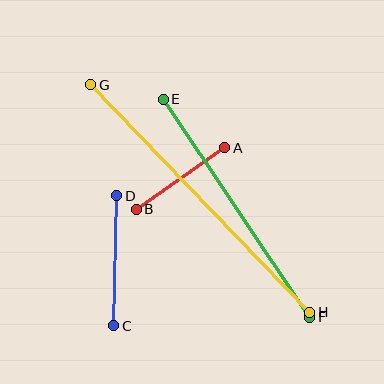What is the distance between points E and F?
The distance is approximately 263 pixels.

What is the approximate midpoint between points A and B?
The midpoint is at approximately (180, 179) pixels.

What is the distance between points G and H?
The distance is approximately 316 pixels.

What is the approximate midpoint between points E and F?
The midpoint is at approximately (237, 208) pixels.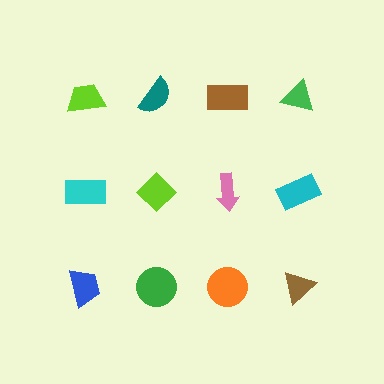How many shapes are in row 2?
4 shapes.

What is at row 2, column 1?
A cyan rectangle.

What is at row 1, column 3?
A brown rectangle.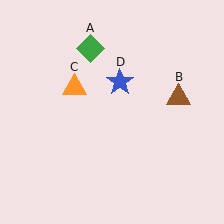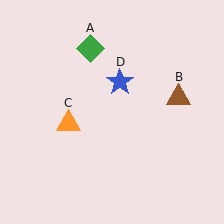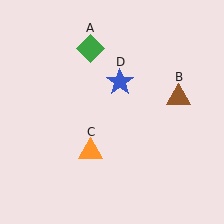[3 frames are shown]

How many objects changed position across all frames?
1 object changed position: orange triangle (object C).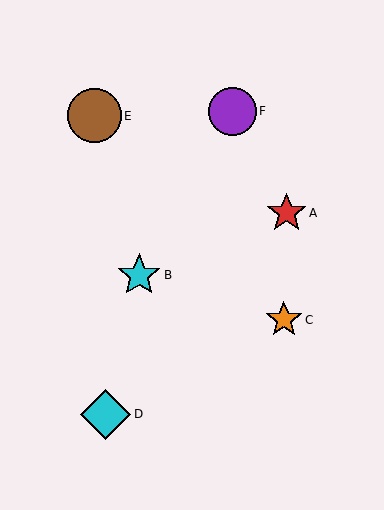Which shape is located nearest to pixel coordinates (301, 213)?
The red star (labeled A) at (287, 213) is nearest to that location.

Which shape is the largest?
The brown circle (labeled E) is the largest.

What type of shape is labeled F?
Shape F is a purple circle.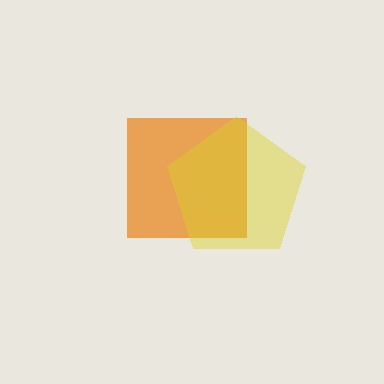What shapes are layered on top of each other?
The layered shapes are: an orange square, a yellow pentagon.